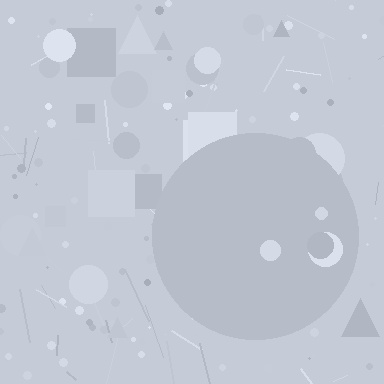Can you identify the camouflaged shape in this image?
The camouflaged shape is a circle.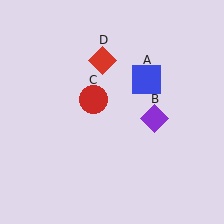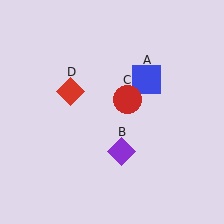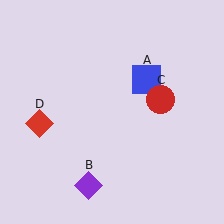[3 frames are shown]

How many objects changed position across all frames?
3 objects changed position: purple diamond (object B), red circle (object C), red diamond (object D).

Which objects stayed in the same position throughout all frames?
Blue square (object A) remained stationary.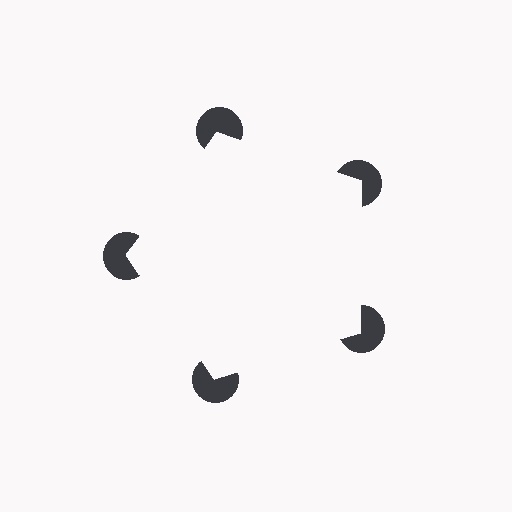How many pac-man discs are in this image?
There are 5 — one at each vertex of the illusory pentagon.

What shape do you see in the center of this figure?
An illusory pentagon — its edges are inferred from the aligned wedge cuts in the pac-man discs, not physically drawn.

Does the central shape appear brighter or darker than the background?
It typically appears slightly brighter than the background, even though no actual brightness change is drawn.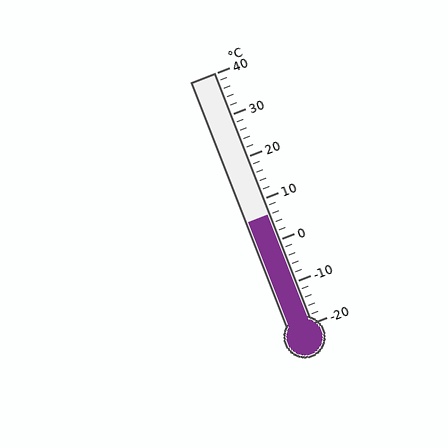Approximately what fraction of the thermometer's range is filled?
The thermometer is filled to approximately 45% of its range.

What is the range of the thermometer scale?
The thermometer scale ranges from -20°C to 40°C.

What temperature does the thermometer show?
The thermometer shows approximately 6°C.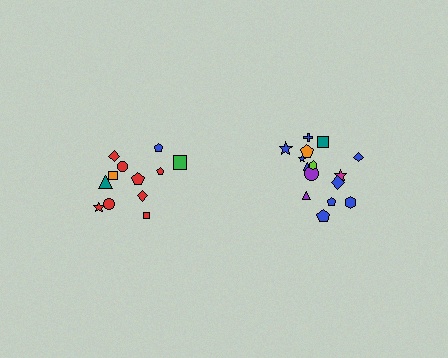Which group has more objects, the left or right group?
The right group.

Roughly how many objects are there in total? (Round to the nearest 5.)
Roughly 25 objects in total.